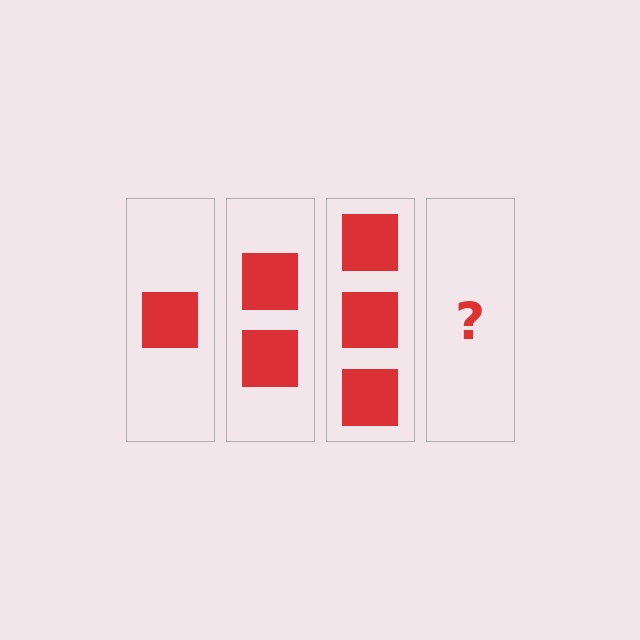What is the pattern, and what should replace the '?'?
The pattern is that each step adds one more square. The '?' should be 4 squares.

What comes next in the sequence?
The next element should be 4 squares.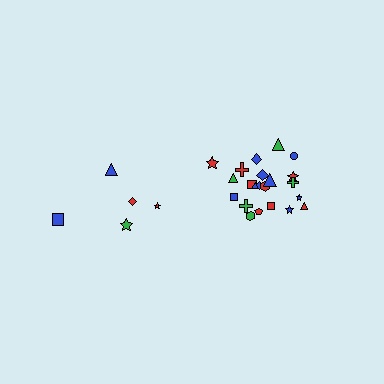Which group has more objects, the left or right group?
The right group.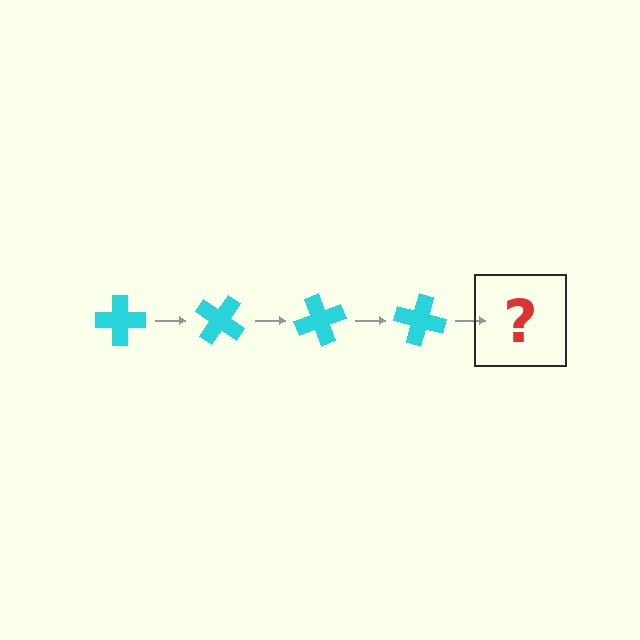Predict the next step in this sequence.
The next step is a cyan cross rotated 140 degrees.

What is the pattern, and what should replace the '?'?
The pattern is that the cross rotates 35 degrees each step. The '?' should be a cyan cross rotated 140 degrees.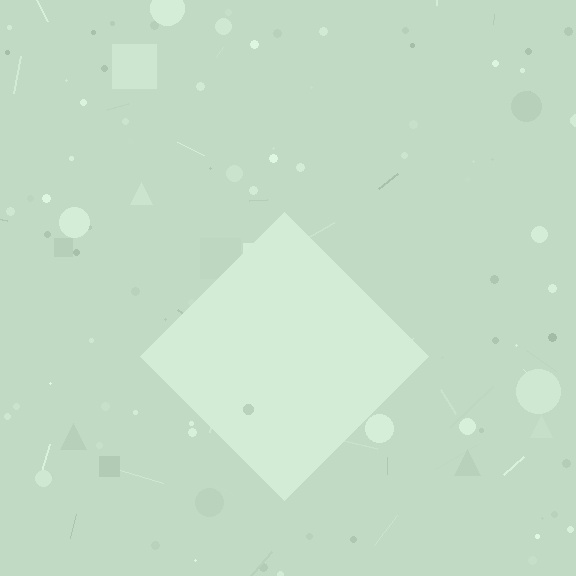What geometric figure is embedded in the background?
A diamond is embedded in the background.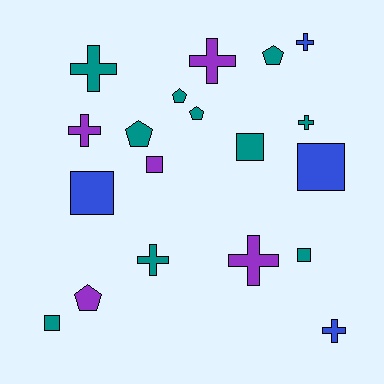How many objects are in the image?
There are 19 objects.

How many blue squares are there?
There are 2 blue squares.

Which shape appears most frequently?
Cross, with 8 objects.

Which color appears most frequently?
Teal, with 10 objects.